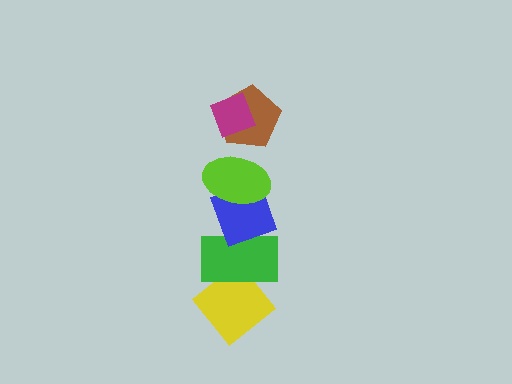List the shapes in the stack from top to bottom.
From top to bottom: the magenta diamond, the brown pentagon, the lime ellipse, the blue diamond, the green rectangle, the yellow diamond.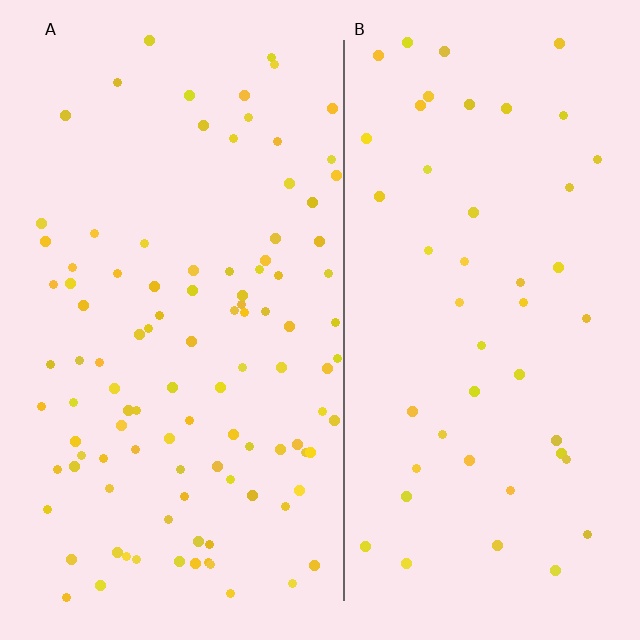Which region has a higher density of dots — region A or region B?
A (the left).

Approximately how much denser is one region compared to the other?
Approximately 2.2× — region A over region B.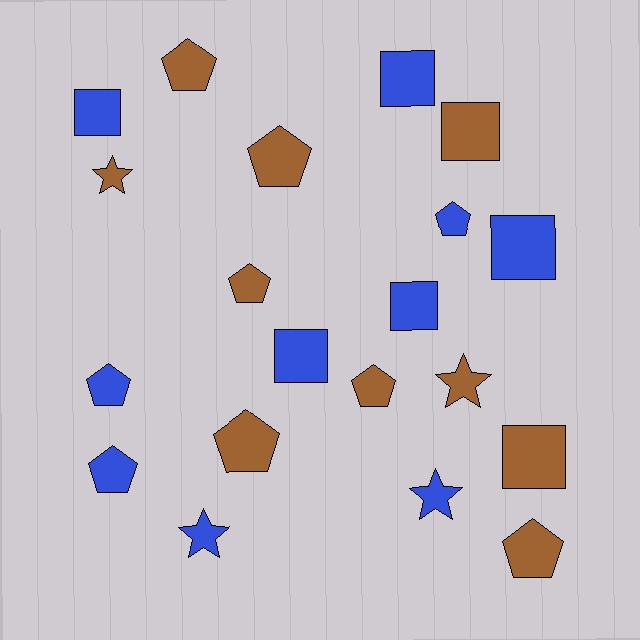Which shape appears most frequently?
Pentagon, with 9 objects.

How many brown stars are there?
There are 2 brown stars.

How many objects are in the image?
There are 20 objects.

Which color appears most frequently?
Brown, with 10 objects.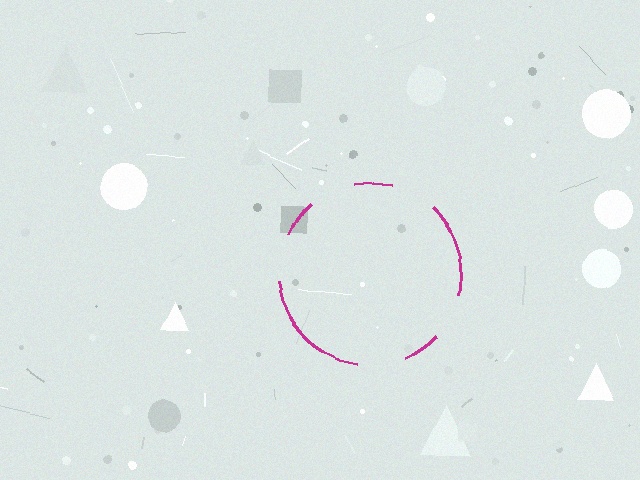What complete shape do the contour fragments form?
The contour fragments form a circle.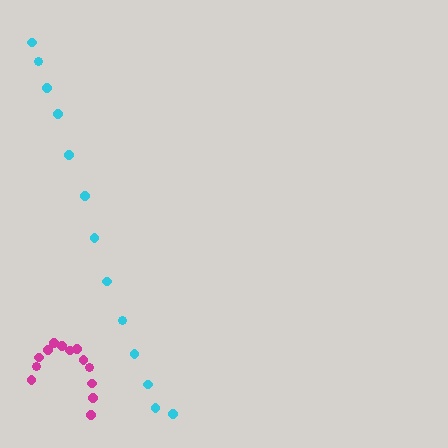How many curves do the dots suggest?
There are 2 distinct paths.